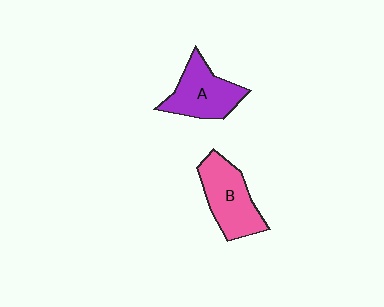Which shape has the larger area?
Shape B (pink).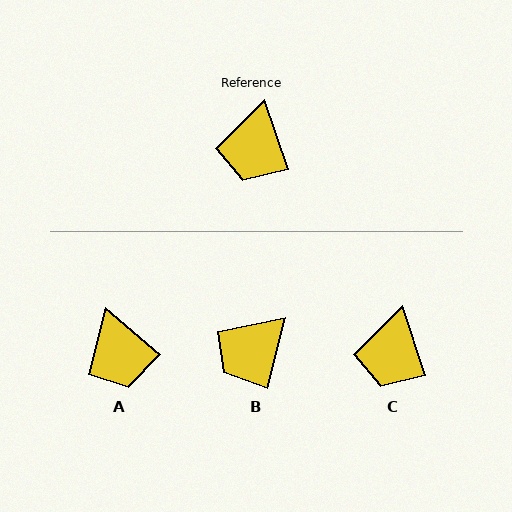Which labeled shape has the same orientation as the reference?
C.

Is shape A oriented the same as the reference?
No, it is off by about 31 degrees.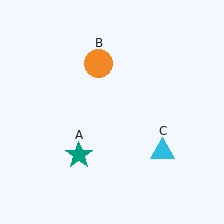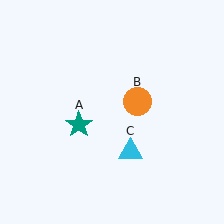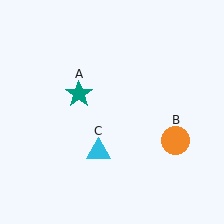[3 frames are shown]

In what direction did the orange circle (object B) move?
The orange circle (object B) moved down and to the right.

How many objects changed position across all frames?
3 objects changed position: teal star (object A), orange circle (object B), cyan triangle (object C).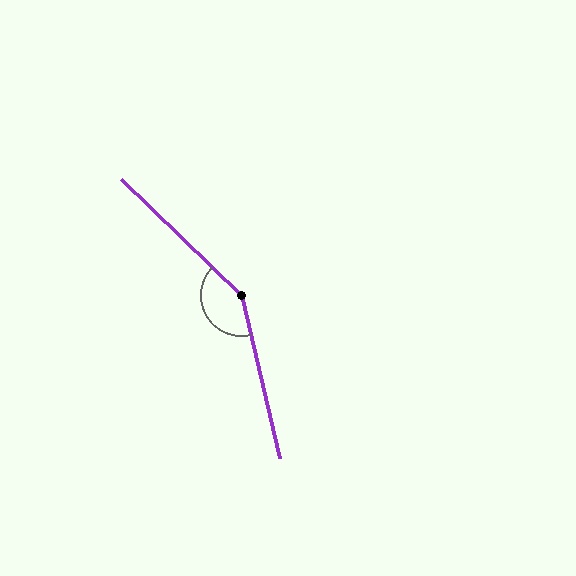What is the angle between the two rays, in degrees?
Approximately 147 degrees.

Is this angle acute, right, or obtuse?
It is obtuse.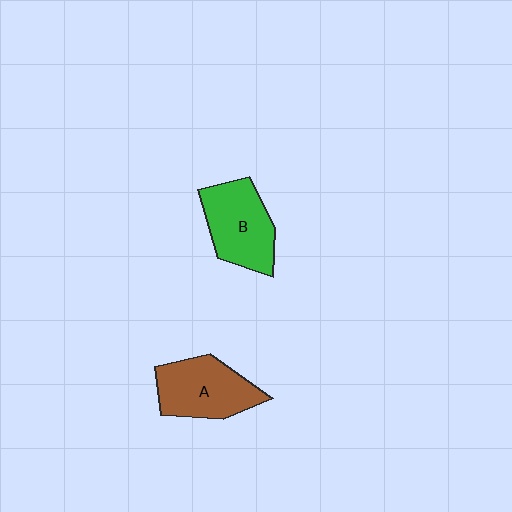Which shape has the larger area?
Shape A (brown).